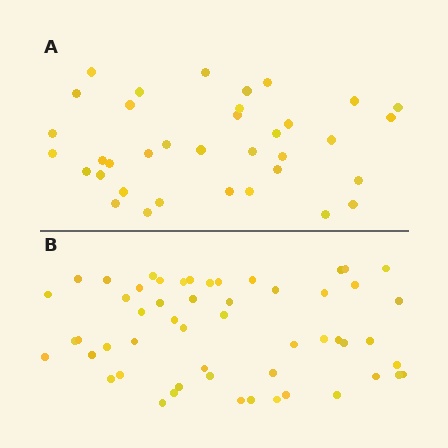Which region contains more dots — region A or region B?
Region B (the bottom region) has more dots.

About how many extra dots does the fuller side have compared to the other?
Region B has approximately 20 more dots than region A.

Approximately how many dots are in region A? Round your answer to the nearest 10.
About 40 dots. (The exact count is 36, which rounds to 40.)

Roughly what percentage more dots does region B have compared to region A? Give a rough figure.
About 50% more.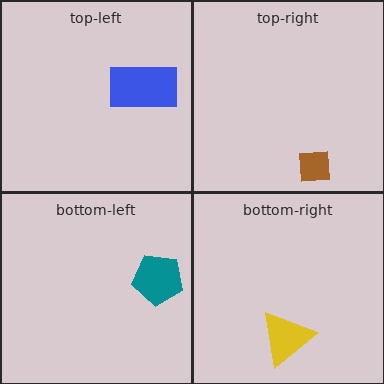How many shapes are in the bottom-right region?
1.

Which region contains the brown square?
The top-right region.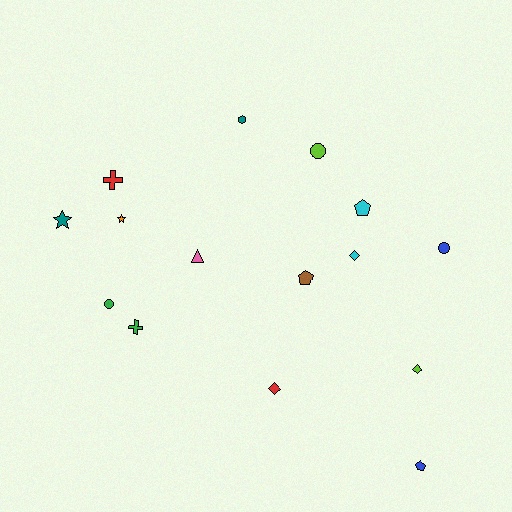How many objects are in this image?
There are 15 objects.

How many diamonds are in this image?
There are 3 diamonds.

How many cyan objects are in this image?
There are 2 cyan objects.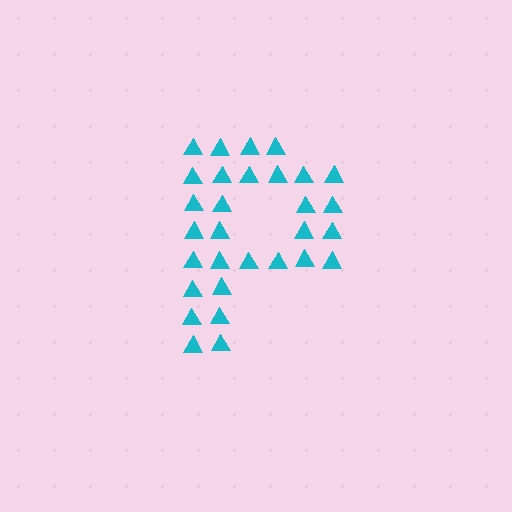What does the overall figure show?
The overall figure shows the letter P.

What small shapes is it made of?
It is made of small triangles.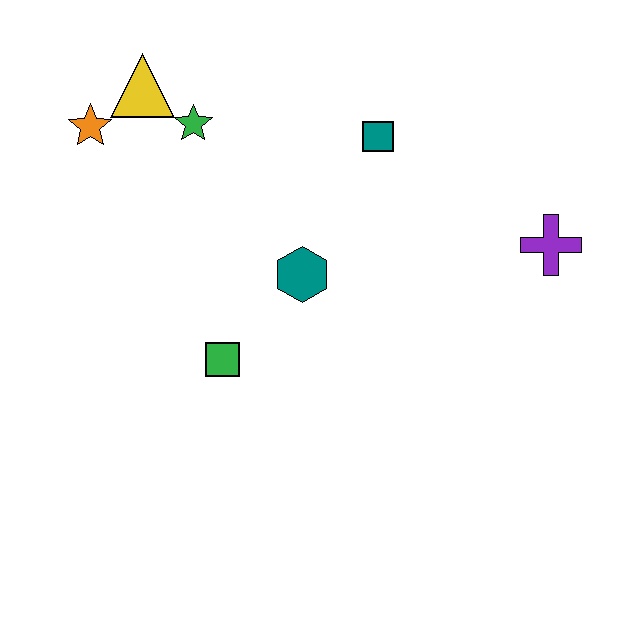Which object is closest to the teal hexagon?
The green square is closest to the teal hexagon.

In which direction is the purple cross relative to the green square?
The purple cross is to the right of the green square.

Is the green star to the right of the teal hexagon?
No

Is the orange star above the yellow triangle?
No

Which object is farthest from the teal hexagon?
The orange star is farthest from the teal hexagon.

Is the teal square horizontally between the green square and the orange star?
No